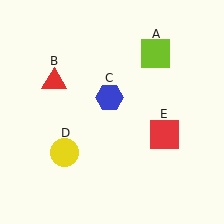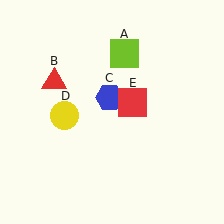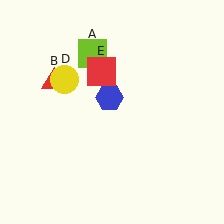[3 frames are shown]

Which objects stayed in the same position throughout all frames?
Red triangle (object B) and blue hexagon (object C) remained stationary.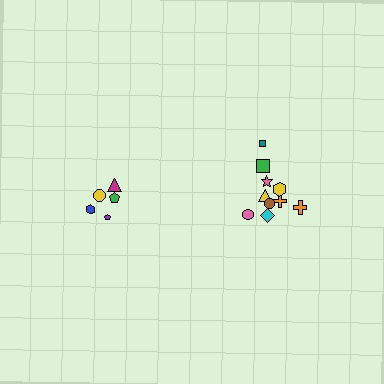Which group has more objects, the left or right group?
The right group.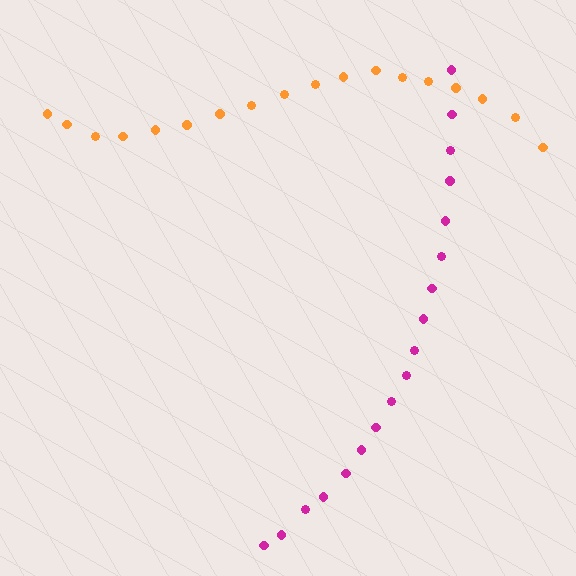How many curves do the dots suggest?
There are 2 distinct paths.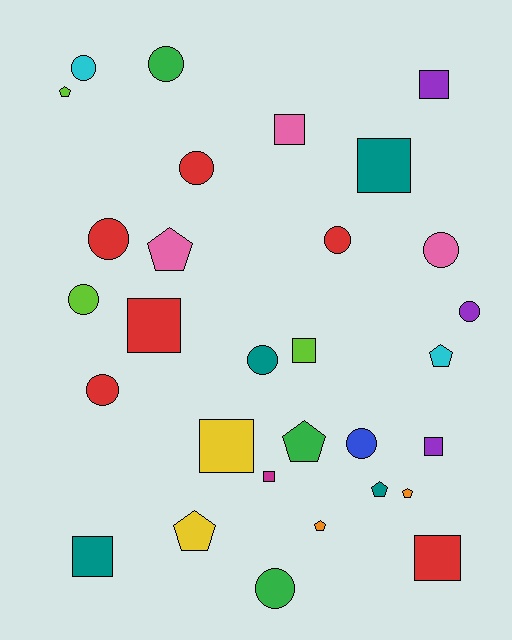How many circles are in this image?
There are 12 circles.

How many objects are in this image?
There are 30 objects.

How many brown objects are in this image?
There are no brown objects.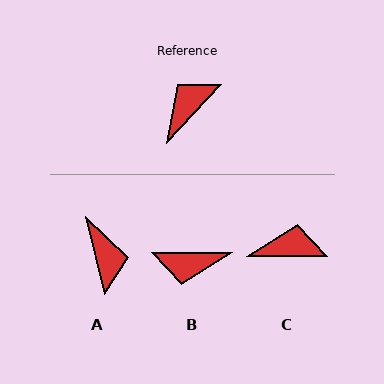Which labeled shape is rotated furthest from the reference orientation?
B, about 134 degrees away.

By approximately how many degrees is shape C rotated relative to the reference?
Approximately 46 degrees clockwise.